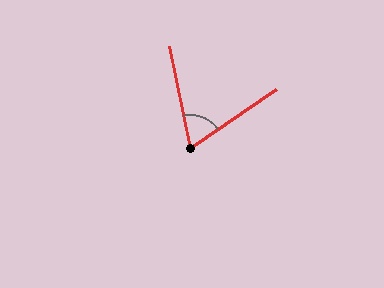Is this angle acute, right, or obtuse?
It is acute.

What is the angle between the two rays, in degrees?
Approximately 67 degrees.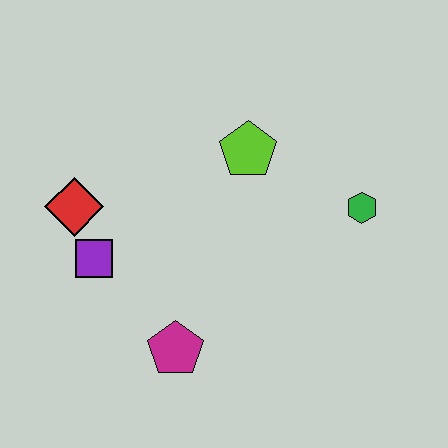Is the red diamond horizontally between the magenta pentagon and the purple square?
No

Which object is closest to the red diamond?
The purple square is closest to the red diamond.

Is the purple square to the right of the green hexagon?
No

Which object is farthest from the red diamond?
The green hexagon is farthest from the red diamond.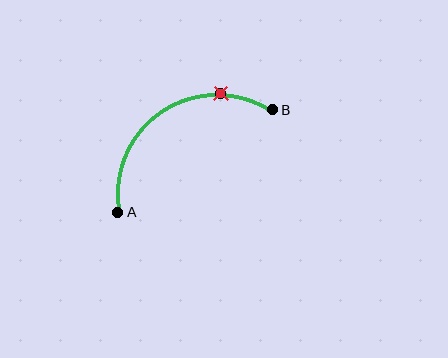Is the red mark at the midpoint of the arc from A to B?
No. The red mark lies on the arc but is closer to endpoint B. The arc midpoint would be at the point on the curve equidistant along the arc from both A and B.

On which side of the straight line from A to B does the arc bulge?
The arc bulges above the straight line connecting A and B.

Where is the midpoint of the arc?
The arc midpoint is the point on the curve farthest from the straight line joining A and B. It sits above that line.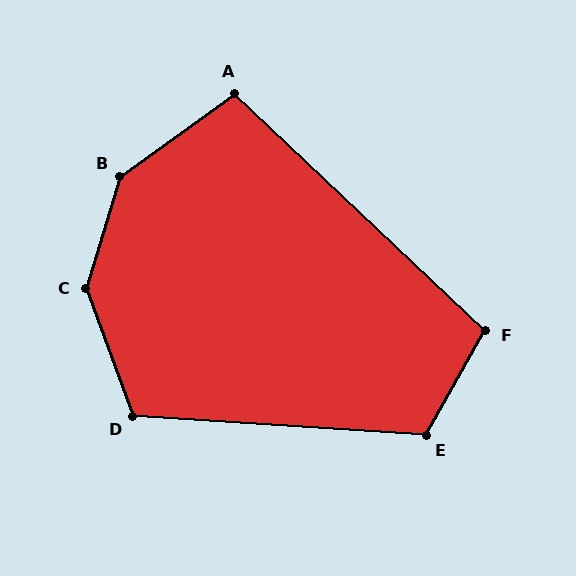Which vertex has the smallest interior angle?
A, at approximately 101 degrees.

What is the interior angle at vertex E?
Approximately 116 degrees (obtuse).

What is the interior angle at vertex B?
Approximately 143 degrees (obtuse).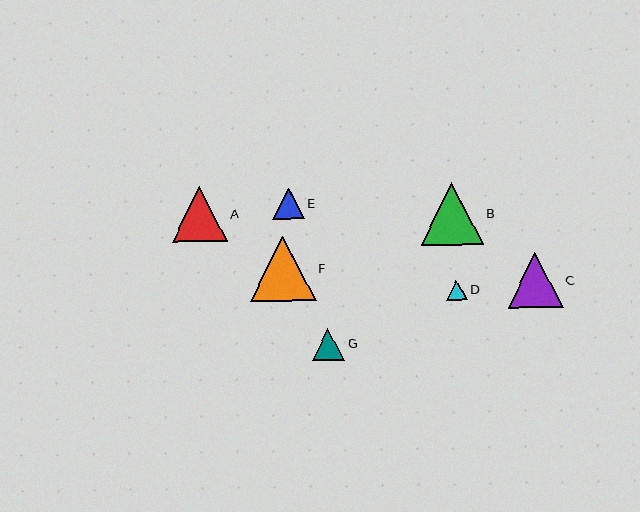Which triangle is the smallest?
Triangle D is the smallest with a size of approximately 21 pixels.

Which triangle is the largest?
Triangle F is the largest with a size of approximately 66 pixels.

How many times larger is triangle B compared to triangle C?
Triangle B is approximately 1.1 times the size of triangle C.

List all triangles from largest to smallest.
From largest to smallest: F, B, A, C, G, E, D.